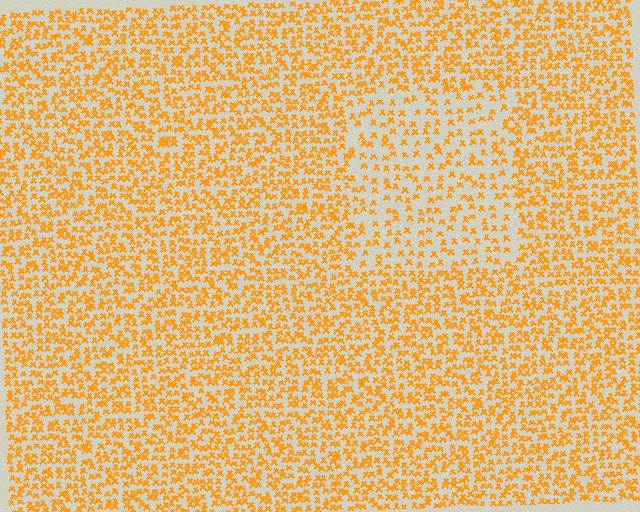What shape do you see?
I see a rectangle.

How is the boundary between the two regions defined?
The boundary is defined by a change in element density (approximately 1.9x ratio). All elements are the same color, size, and shape.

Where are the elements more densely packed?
The elements are more densely packed outside the rectangle boundary.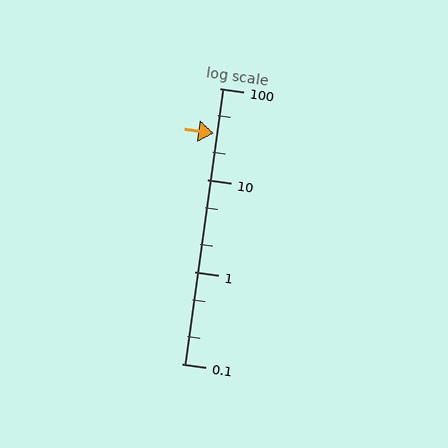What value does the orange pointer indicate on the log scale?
The pointer indicates approximately 32.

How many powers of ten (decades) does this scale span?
The scale spans 3 decades, from 0.1 to 100.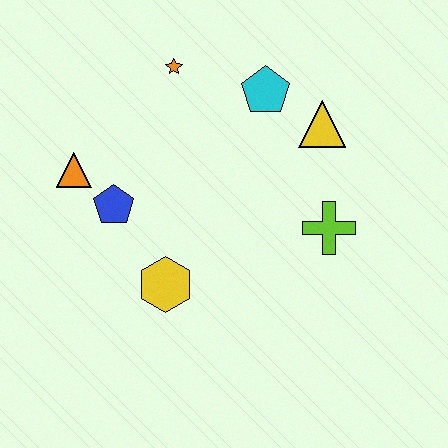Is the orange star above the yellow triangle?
Yes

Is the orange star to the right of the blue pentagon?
Yes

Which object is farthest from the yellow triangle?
The orange triangle is farthest from the yellow triangle.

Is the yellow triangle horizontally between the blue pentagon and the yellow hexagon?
No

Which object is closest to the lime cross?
The yellow triangle is closest to the lime cross.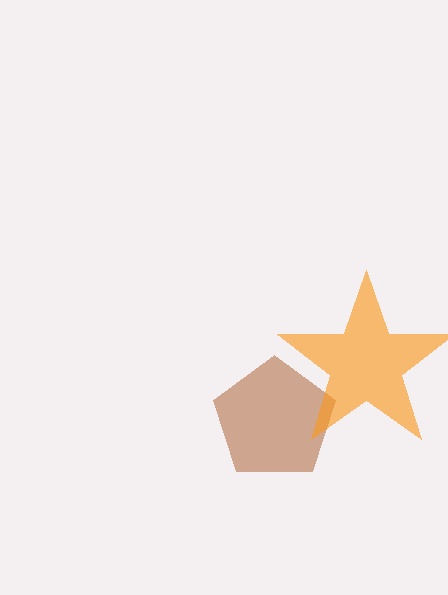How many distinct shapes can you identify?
There are 2 distinct shapes: a brown pentagon, an orange star.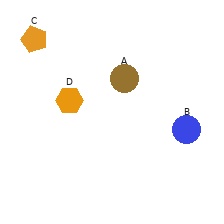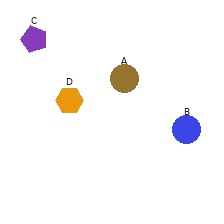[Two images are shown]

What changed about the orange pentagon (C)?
In Image 1, C is orange. In Image 2, it changed to purple.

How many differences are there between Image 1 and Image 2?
There is 1 difference between the two images.